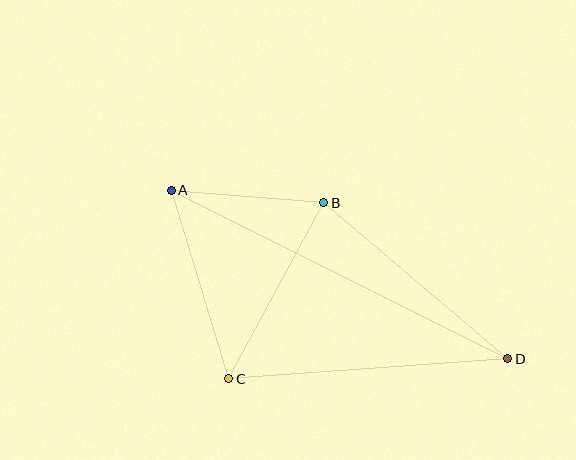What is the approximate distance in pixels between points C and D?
The distance between C and D is approximately 280 pixels.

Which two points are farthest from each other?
Points A and D are farthest from each other.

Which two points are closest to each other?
Points A and B are closest to each other.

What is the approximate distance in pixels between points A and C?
The distance between A and C is approximately 197 pixels.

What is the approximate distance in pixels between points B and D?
The distance between B and D is approximately 241 pixels.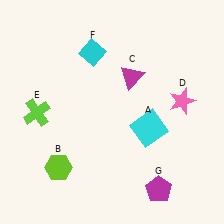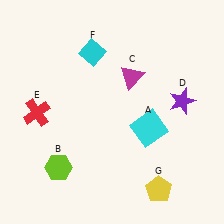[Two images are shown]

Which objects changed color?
D changed from pink to purple. E changed from lime to red. G changed from magenta to yellow.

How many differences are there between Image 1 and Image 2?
There are 3 differences between the two images.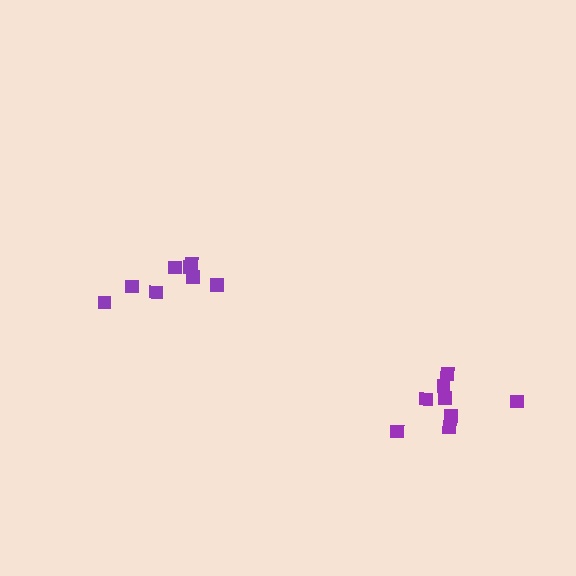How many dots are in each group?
Group 1: 8 dots, Group 2: 8 dots (16 total).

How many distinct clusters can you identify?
There are 2 distinct clusters.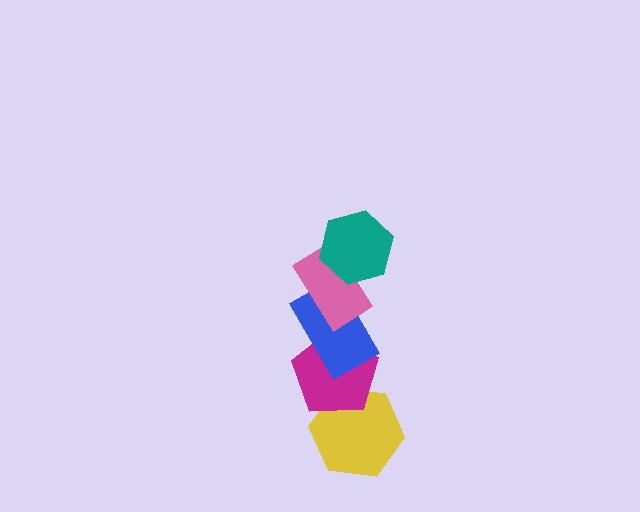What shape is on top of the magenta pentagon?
The blue rectangle is on top of the magenta pentagon.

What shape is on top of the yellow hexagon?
The magenta pentagon is on top of the yellow hexagon.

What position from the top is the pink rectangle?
The pink rectangle is 2nd from the top.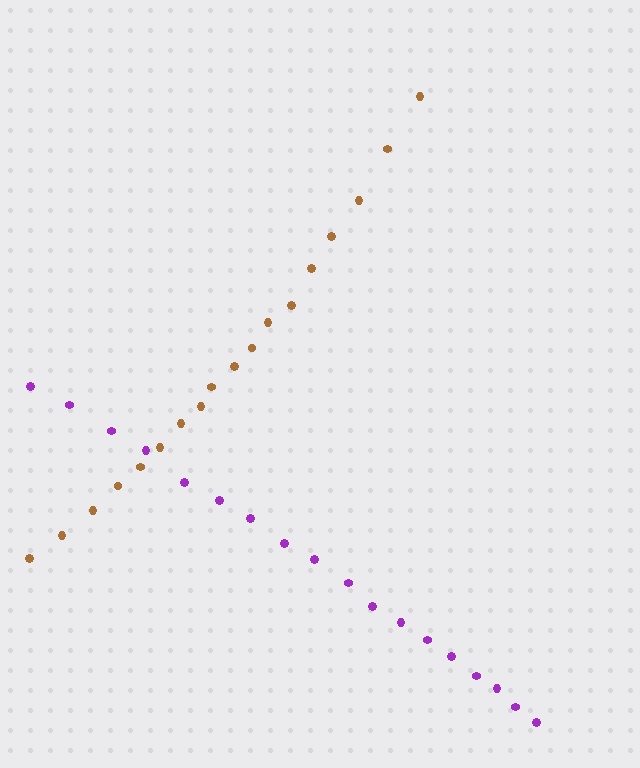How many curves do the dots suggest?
There are 2 distinct paths.